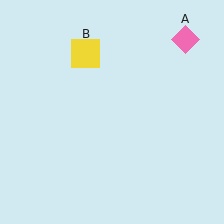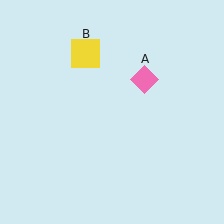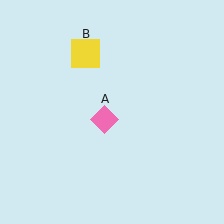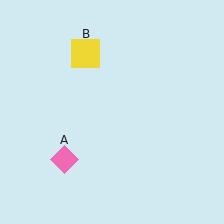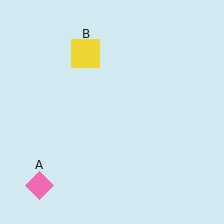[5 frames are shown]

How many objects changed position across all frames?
1 object changed position: pink diamond (object A).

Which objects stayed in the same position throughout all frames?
Yellow square (object B) remained stationary.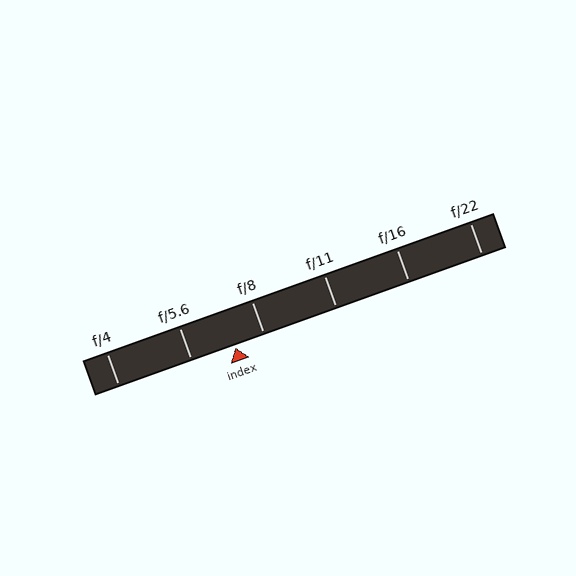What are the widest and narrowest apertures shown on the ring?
The widest aperture shown is f/4 and the narrowest is f/22.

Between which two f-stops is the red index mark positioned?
The index mark is between f/5.6 and f/8.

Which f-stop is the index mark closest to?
The index mark is closest to f/8.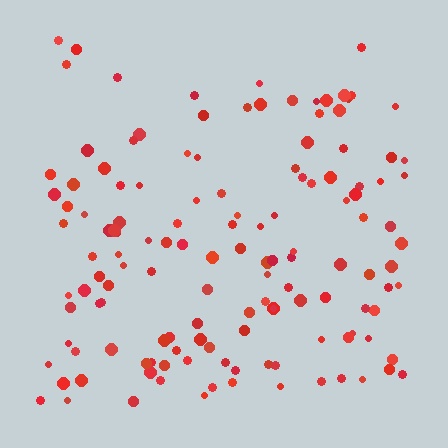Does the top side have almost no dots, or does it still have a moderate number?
Still a moderate number, just noticeably fewer than the bottom.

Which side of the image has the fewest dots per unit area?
The top.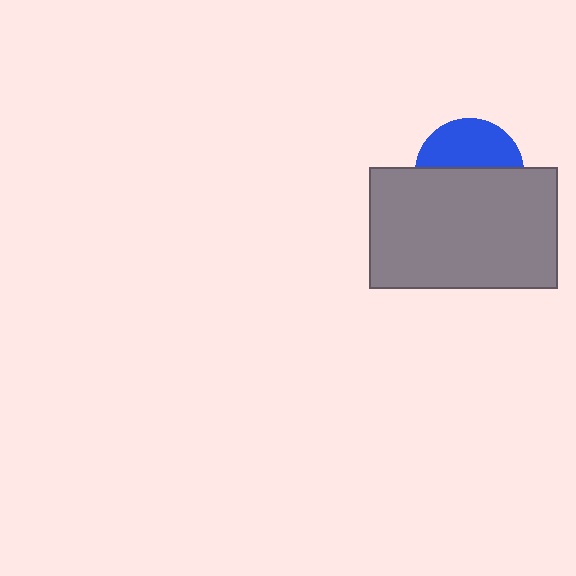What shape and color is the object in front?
The object in front is a gray rectangle.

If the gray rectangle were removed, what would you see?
You would see the complete blue circle.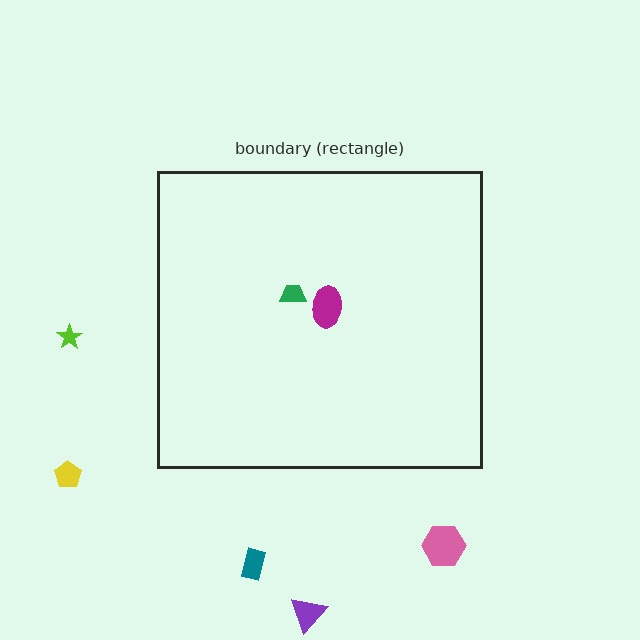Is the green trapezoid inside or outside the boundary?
Inside.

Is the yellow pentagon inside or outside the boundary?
Outside.